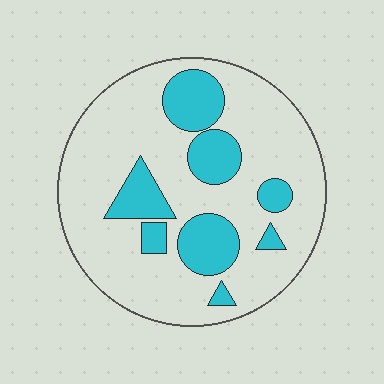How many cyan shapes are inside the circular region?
8.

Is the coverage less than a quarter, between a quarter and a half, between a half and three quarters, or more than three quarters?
Less than a quarter.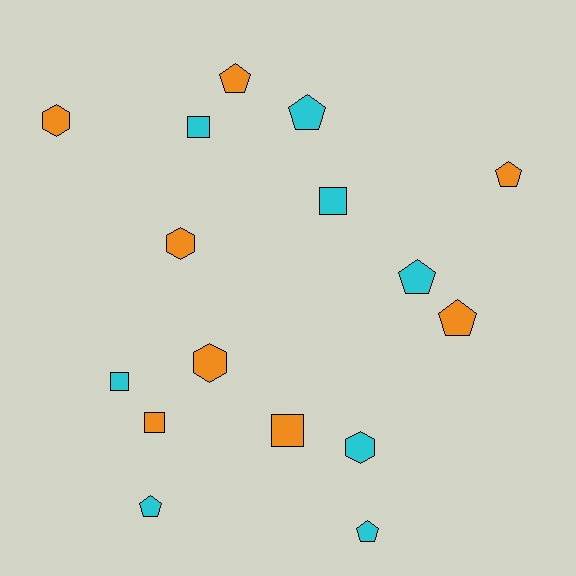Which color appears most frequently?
Orange, with 8 objects.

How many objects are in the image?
There are 16 objects.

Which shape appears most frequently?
Pentagon, with 7 objects.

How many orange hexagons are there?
There are 3 orange hexagons.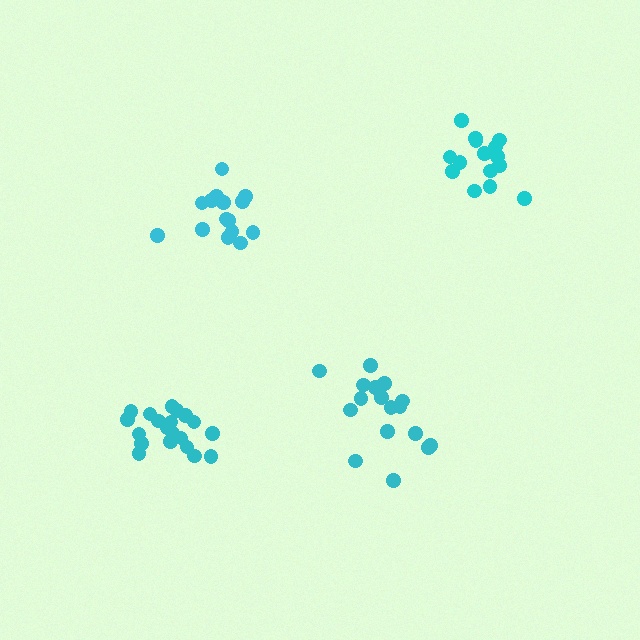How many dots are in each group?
Group 1: 15 dots, Group 2: 17 dots, Group 3: 20 dots, Group 4: 15 dots (67 total).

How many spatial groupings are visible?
There are 4 spatial groupings.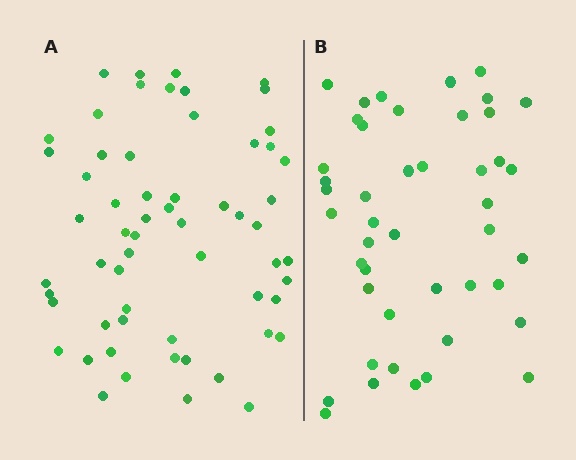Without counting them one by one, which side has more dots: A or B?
Region A (the left region) has more dots.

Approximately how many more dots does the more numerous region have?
Region A has approximately 15 more dots than region B.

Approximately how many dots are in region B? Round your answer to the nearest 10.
About 40 dots. (The exact count is 45, which rounds to 40.)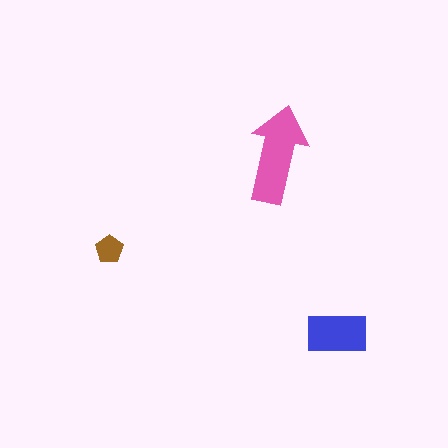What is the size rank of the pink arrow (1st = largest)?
1st.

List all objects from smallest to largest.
The brown pentagon, the blue rectangle, the pink arrow.